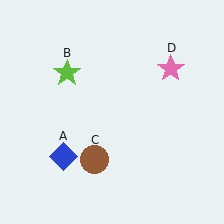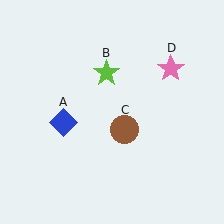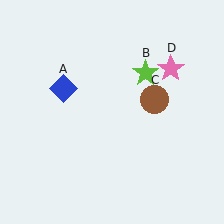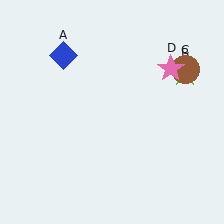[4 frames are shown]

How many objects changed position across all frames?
3 objects changed position: blue diamond (object A), lime star (object B), brown circle (object C).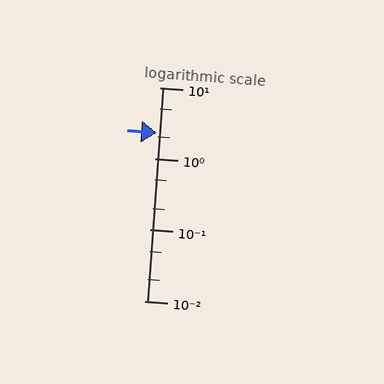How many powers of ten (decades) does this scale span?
The scale spans 3 decades, from 0.01 to 10.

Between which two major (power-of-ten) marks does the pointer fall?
The pointer is between 1 and 10.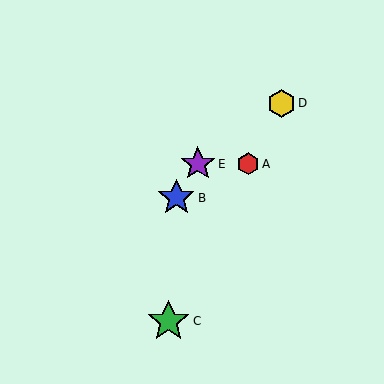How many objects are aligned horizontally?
2 objects (A, E) are aligned horizontally.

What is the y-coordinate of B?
Object B is at y≈198.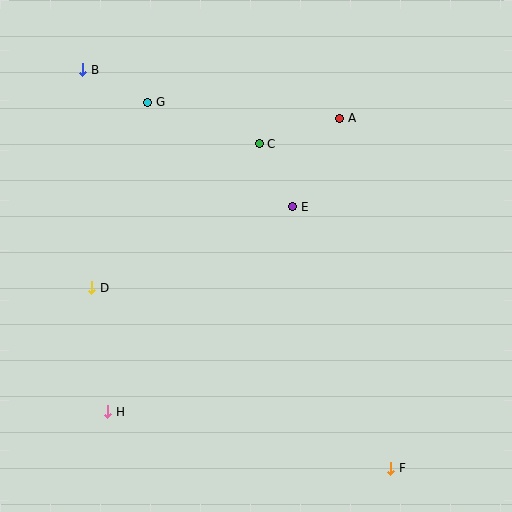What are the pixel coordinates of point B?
Point B is at (83, 70).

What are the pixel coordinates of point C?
Point C is at (259, 144).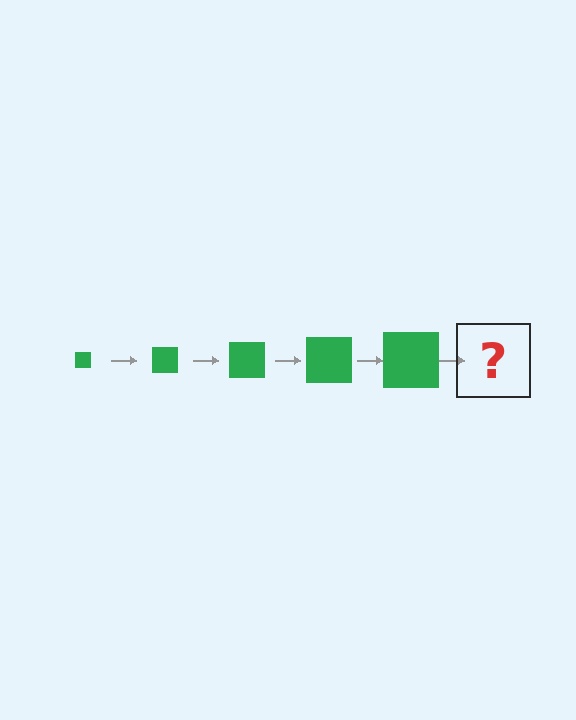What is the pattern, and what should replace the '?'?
The pattern is that the square gets progressively larger each step. The '?' should be a green square, larger than the previous one.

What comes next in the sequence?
The next element should be a green square, larger than the previous one.